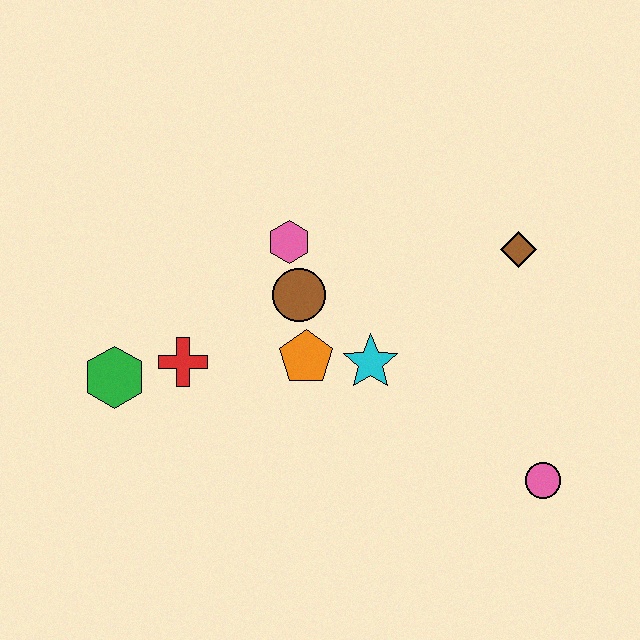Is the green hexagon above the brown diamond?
No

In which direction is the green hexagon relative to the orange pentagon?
The green hexagon is to the left of the orange pentagon.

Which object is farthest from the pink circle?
The green hexagon is farthest from the pink circle.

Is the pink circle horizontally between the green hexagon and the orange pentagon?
No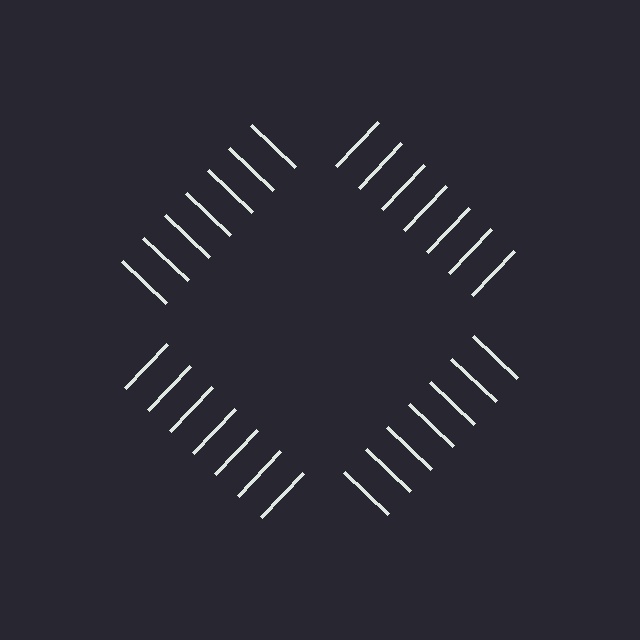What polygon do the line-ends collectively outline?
An illusory square — the line segments terminate on its edges but no continuous stroke is drawn.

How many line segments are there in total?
28 — 7 along each of the 4 edges.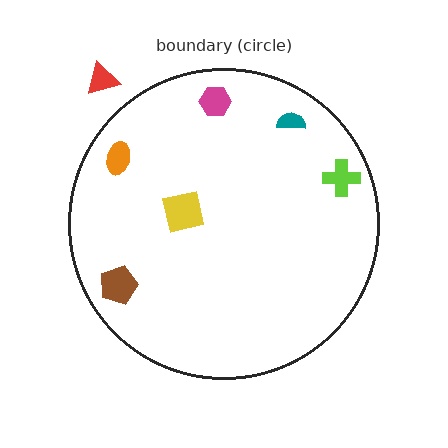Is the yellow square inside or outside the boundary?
Inside.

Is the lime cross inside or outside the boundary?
Inside.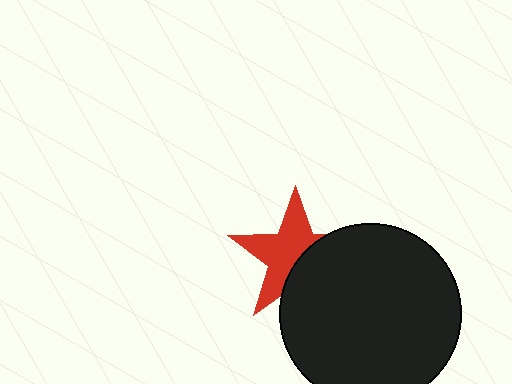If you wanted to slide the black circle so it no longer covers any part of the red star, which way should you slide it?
Slide it toward the lower-right — that is the most direct way to separate the two shapes.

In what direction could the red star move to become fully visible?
The red star could move toward the upper-left. That would shift it out from behind the black circle entirely.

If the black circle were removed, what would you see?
You would see the complete red star.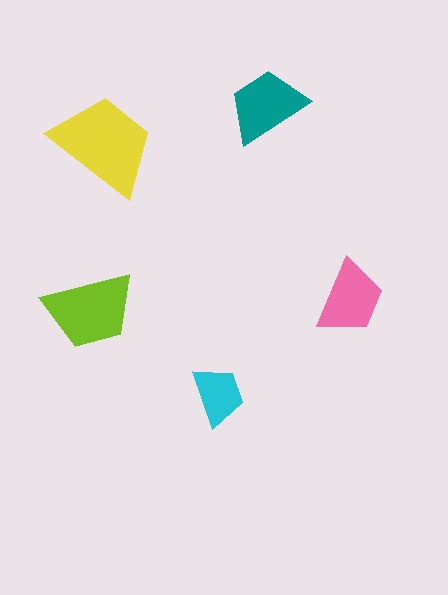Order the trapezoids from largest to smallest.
the yellow one, the lime one, the teal one, the pink one, the cyan one.